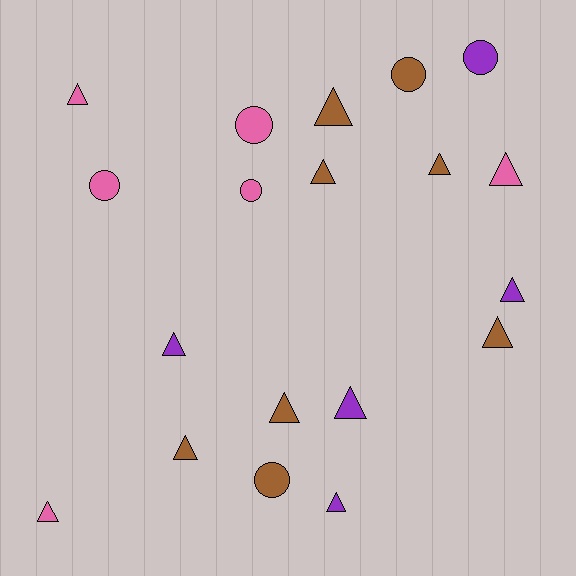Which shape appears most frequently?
Triangle, with 13 objects.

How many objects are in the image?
There are 19 objects.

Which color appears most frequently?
Brown, with 8 objects.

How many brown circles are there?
There are 2 brown circles.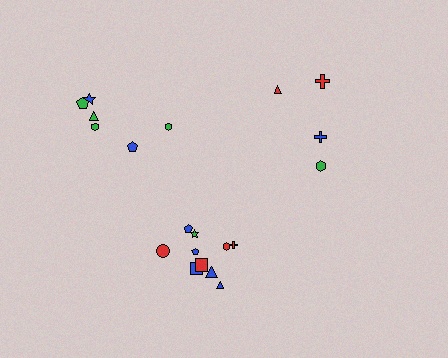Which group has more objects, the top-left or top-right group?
The top-left group.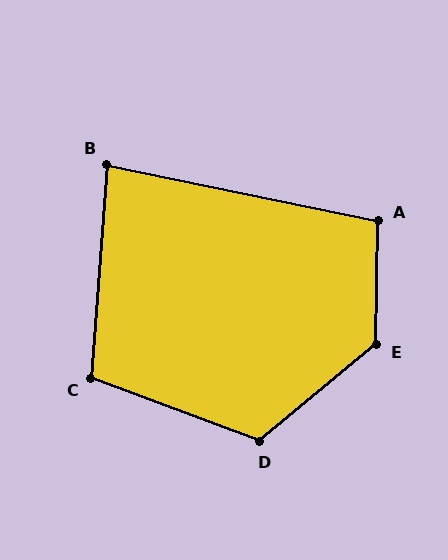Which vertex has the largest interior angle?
E, at approximately 131 degrees.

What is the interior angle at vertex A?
Approximately 101 degrees (obtuse).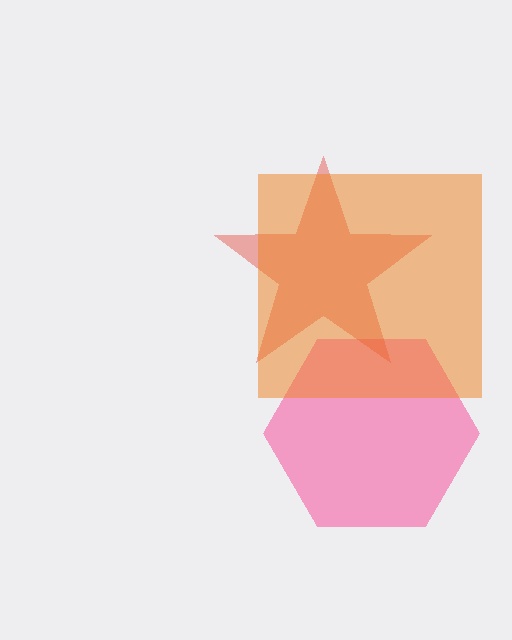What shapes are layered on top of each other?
The layered shapes are: a pink hexagon, a red star, an orange square.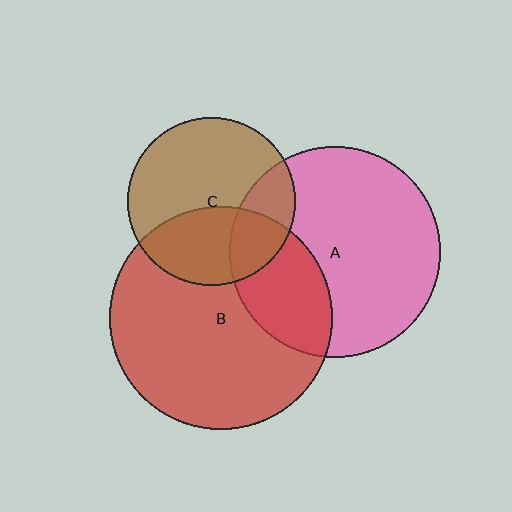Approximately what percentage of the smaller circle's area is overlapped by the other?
Approximately 40%.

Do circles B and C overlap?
Yes.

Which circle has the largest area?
Circle B (red).